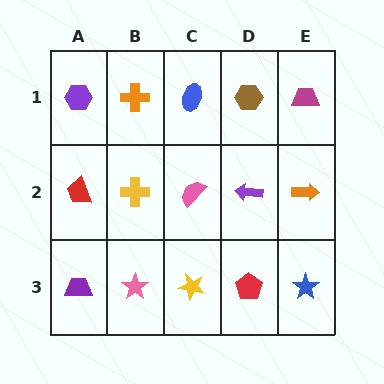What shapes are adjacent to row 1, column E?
An orange arrow (row 2, column E), a brown hexagon (row 1, column D).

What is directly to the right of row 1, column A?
An orange cross.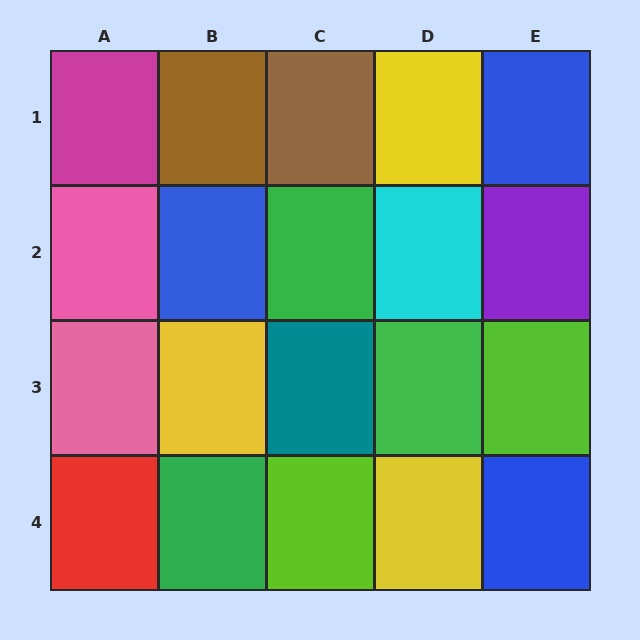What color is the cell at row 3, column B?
Yellow.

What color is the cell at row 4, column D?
Yellow.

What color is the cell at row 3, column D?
Green.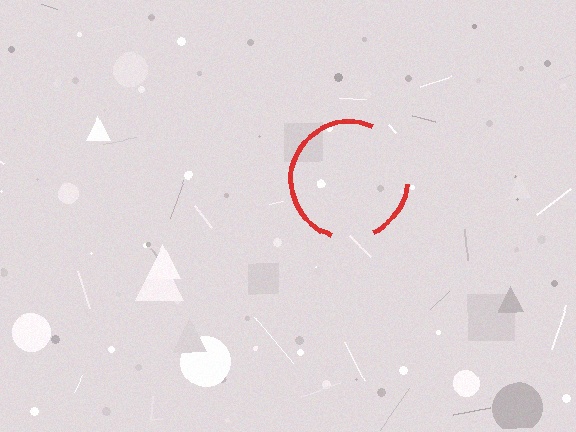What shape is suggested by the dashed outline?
The dashed outline suggests a circle.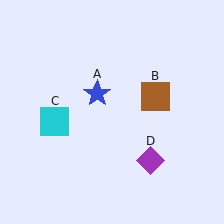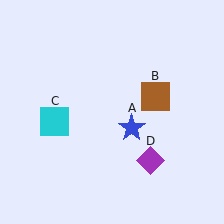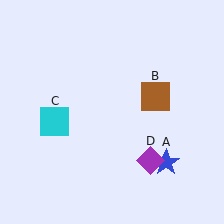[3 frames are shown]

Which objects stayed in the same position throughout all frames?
Brown square (object B) and cyan square (object C) and purple diamond (object D) remained stationary.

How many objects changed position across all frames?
1 object changed position: blue star (object A).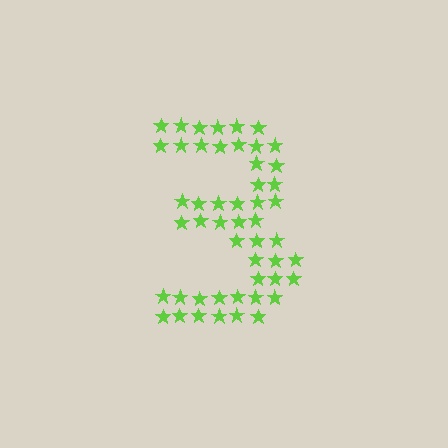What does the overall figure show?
The overall figure shows the digit 3.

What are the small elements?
The small elements are stars.